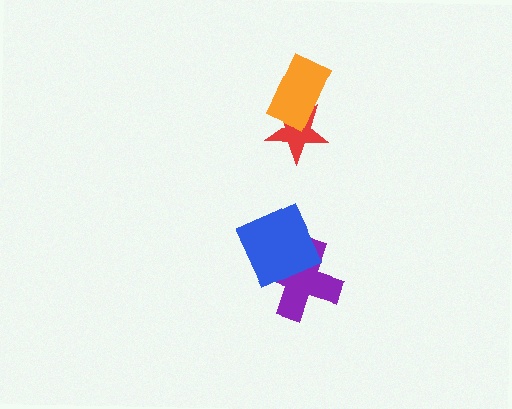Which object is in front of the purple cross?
The blue diamond is in front of the purple cross.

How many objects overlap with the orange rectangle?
1 object overlaps with the orange rectangle.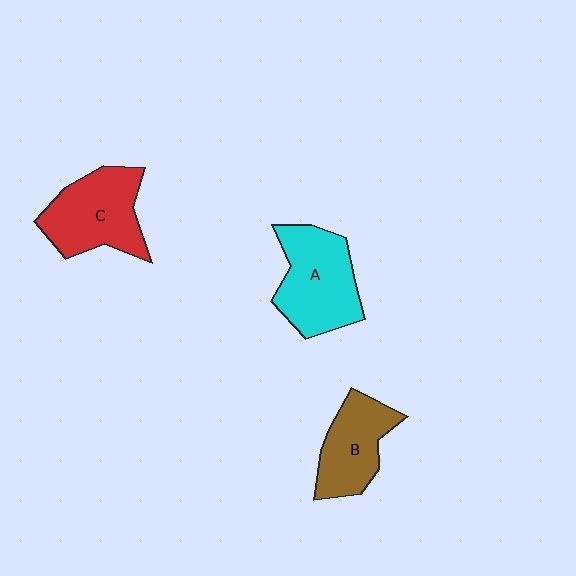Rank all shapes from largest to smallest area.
From largest to smallest: A (cyan), C (red), B (brown).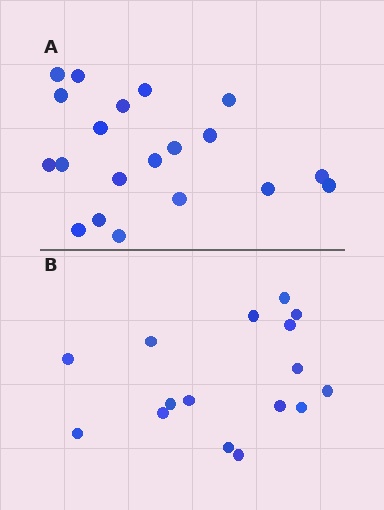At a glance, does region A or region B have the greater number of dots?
Region A (the top region) has more dots.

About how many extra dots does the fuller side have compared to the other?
Region A has about 4 more dots than region B.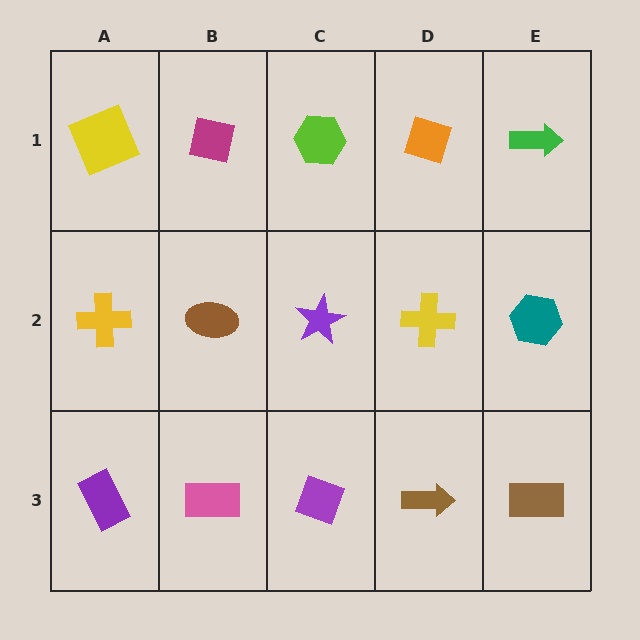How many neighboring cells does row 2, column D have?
4.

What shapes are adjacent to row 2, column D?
An orange diamond (row 1, column D), a brown arrow (row 3, column D), a purple star (row 2, column C), a teal hexagon (row 2, column E).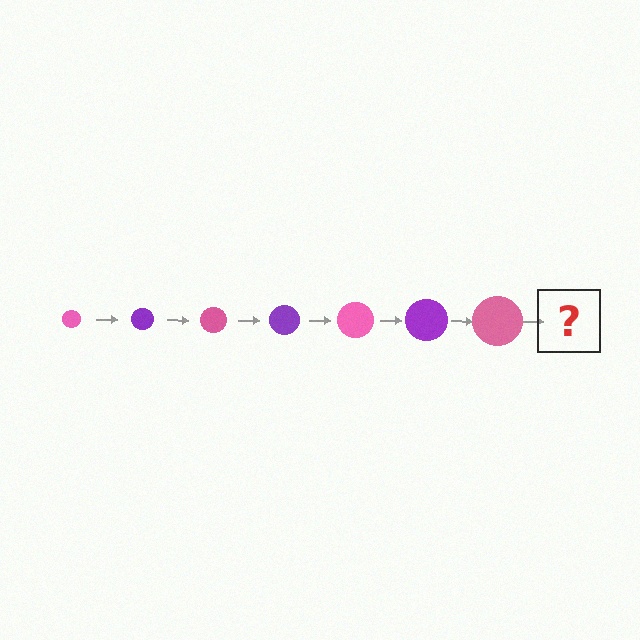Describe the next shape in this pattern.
It should be a purple circle, larger than the previous one.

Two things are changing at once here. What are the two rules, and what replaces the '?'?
The two rules are that the circle grows larger each step and the color cycles through pink and purple. The '?' should be a purple circle, larger than the previous one.